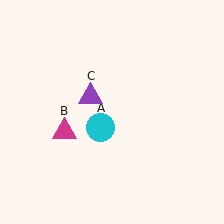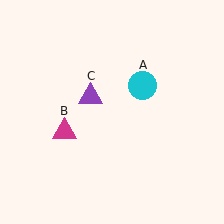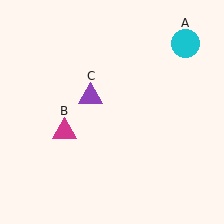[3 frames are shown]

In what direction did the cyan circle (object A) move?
The cyan circle (object A) moved up and to the right.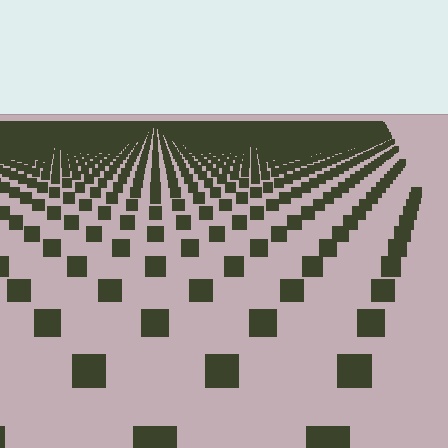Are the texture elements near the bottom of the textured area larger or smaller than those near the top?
Larger. Near the bottom, elements are closer to the viewer and appear at a bigger on-screen size.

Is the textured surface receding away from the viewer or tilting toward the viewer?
The surface is receding away from the viewer. Texture elements get smaller and denser toward the top.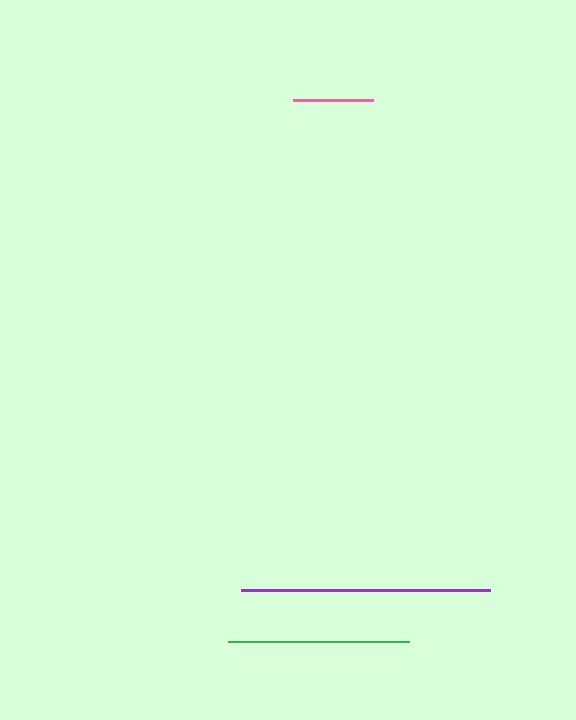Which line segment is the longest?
The purple line is the longest at approximately 248 pixels.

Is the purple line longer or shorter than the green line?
The purple line is longer than the green line.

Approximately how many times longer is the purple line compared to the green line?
The purple line is approximately 1.4 times the length of the green line.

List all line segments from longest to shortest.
From longest to shortest: purple, green, pink.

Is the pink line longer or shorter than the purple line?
The purple line is longer than the pink line.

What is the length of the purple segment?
The purple segment is approximately 248 pixels long.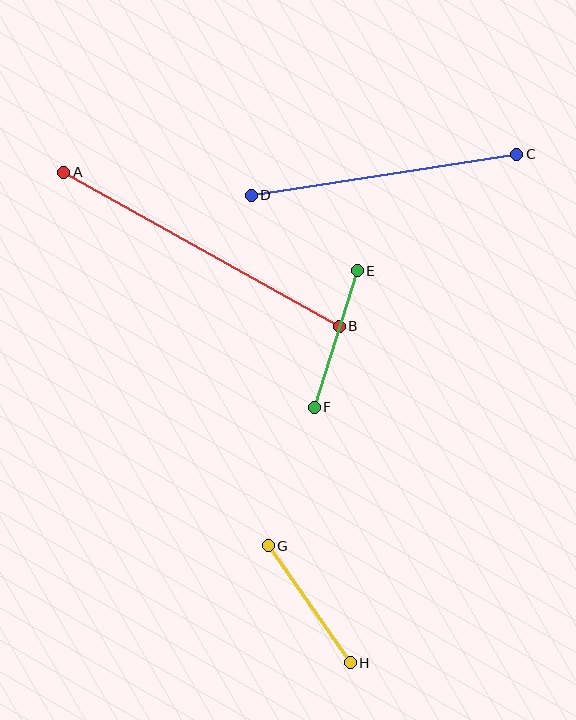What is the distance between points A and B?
The distance is approximately 316 pixels.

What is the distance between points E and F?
The distance is approximately 143 pixels.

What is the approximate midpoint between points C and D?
The midpoint is at approximately (384, 175) pixels.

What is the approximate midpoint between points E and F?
The midpoint is at approximately (336, 339) pixels.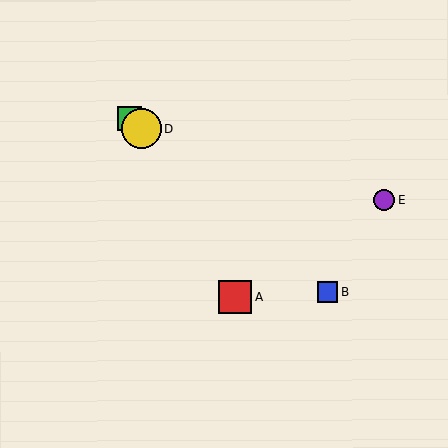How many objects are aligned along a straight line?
3 objects (B, C, D) are aligned along a straight line.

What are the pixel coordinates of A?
Object A is at (235, 297).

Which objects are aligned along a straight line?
Objects B, C, D are aligned along a straight line.